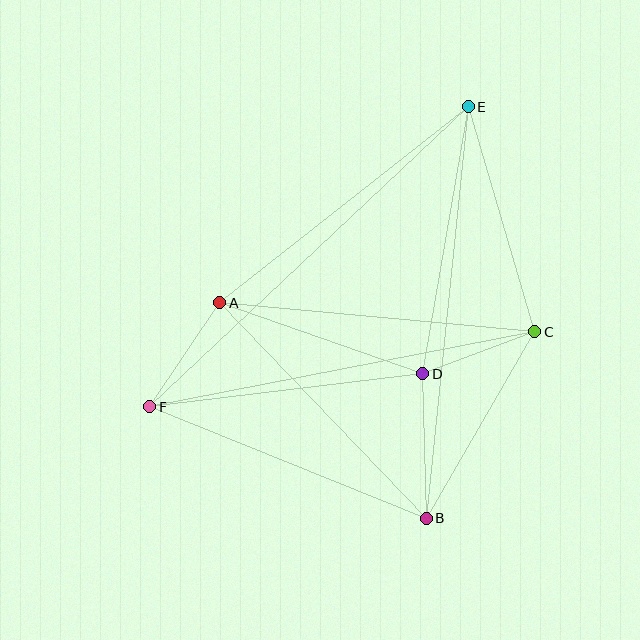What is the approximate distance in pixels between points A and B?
The distance between A and B is approximately 298 pixels.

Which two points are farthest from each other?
Points E and F are farthest from each other.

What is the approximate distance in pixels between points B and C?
The distance between B and C is approximately 216 pixels.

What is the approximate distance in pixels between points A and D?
The distance between A and D is approximately 215 pixels.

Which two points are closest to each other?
Points C and D are closest to each other.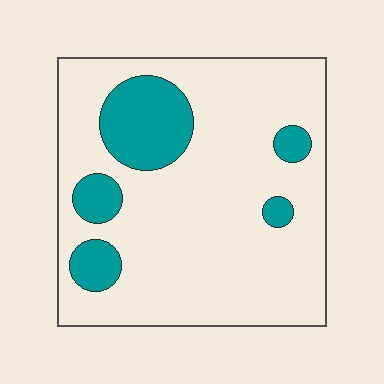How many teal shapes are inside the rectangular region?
5.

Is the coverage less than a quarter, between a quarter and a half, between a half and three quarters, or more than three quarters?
Less than a quarter.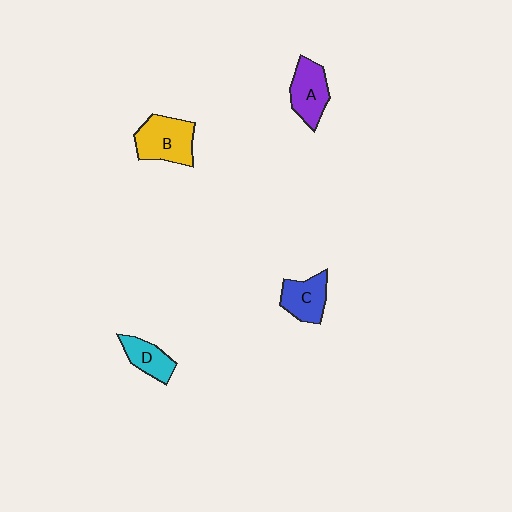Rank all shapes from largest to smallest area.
From largest to smallest: B (yellow), A (purple), C (blue), D (cyan).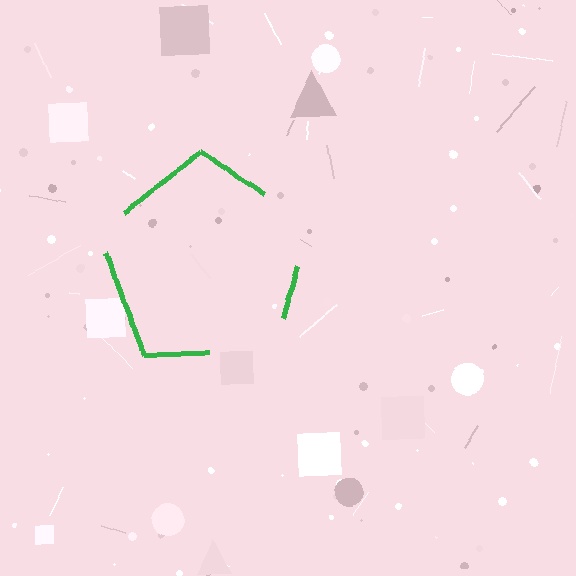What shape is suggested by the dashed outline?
The dashed outline suggests a pentagon.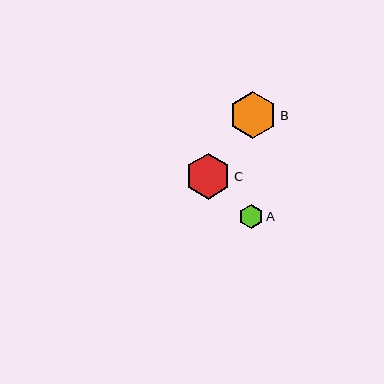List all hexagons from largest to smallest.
From largest to smallest: B, C, A.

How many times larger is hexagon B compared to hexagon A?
Hexagon B is approximately 2.0 times the size of hexagon A.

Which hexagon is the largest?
Hexagon B is the largest with a size of approximately 47 pixels.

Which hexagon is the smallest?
Hexagon A is the smallest with a size of approximately 24 pixels.